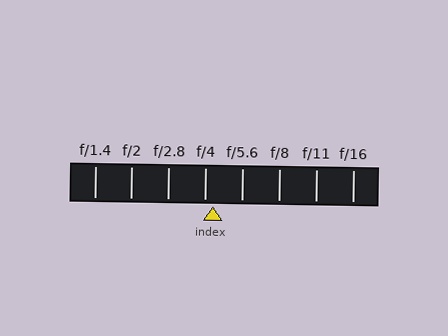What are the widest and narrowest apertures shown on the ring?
The widest aperture shown is f/1.4 and the narrowest is f/16.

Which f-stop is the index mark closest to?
The index mark is closest to f/4.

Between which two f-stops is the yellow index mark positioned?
The index mark is between f/4 and f/5.6.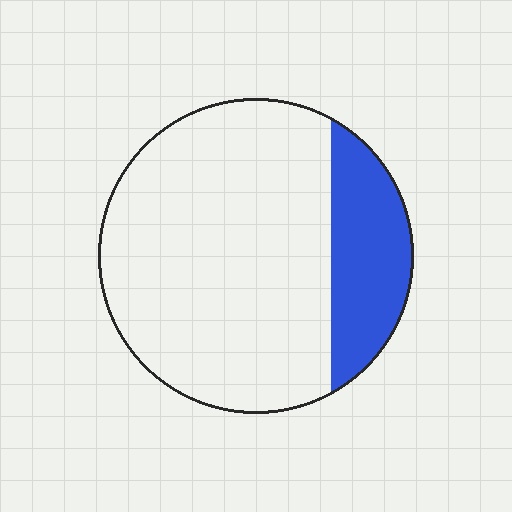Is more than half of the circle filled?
No.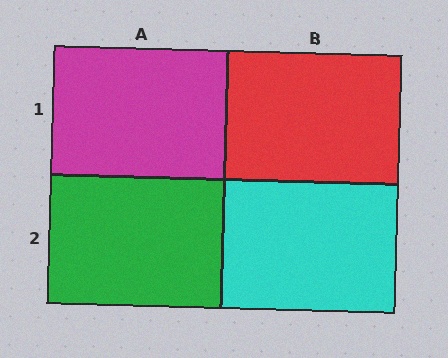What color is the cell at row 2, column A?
Green.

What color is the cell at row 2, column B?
Cyan.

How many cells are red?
1 cell is red.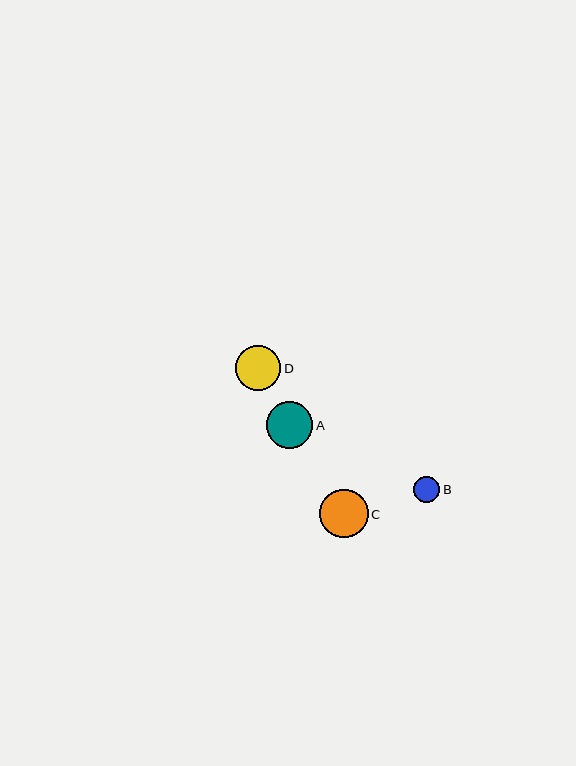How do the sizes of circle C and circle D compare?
Circle C and circle D are approximately the same size.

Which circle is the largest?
Circle C is the largest with a size of approximately 49 pixels.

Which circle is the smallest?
Circle B is the smallest with a size of approximately 26 pixels.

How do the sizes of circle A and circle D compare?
Circle A and circle D are approximately the same size.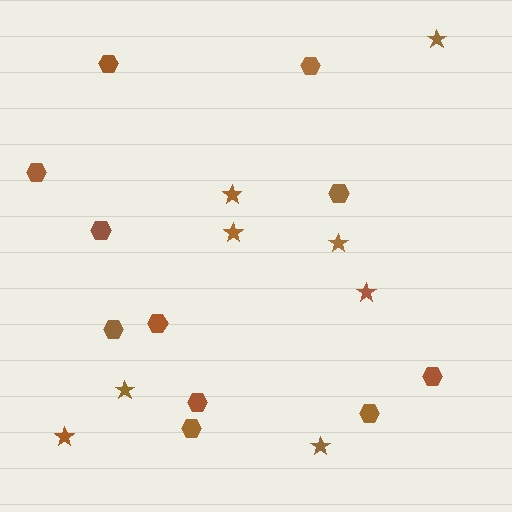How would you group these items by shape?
There are 2 groups: one group of hexagons (11) and one group of stars (8).